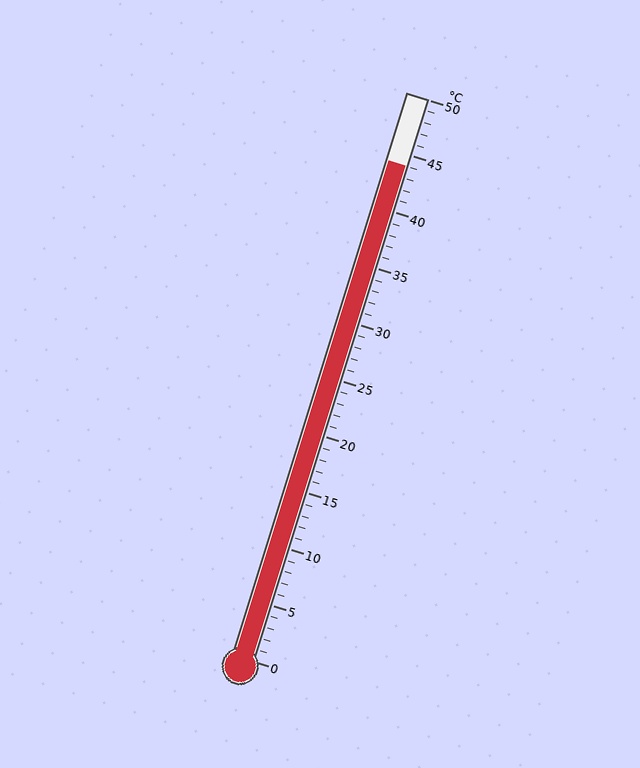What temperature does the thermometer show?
The thermometer shows approximately 44°C.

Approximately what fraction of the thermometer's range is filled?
The thermometer is filled to approximately 90% of its range.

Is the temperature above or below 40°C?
The temperature is above 40°C.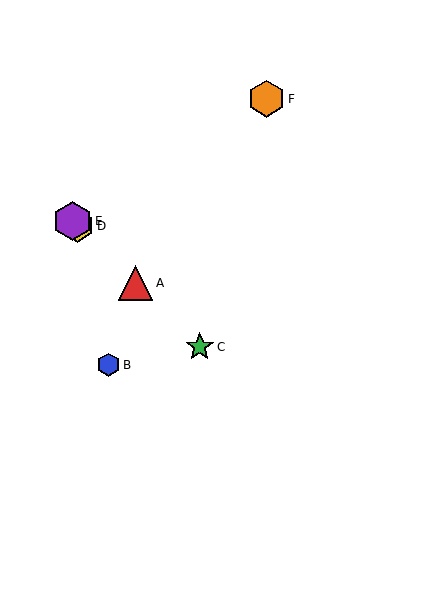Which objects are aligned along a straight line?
Objects A, C, D, E are aligned along a straight line.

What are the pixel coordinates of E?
Object E is at (73, 221).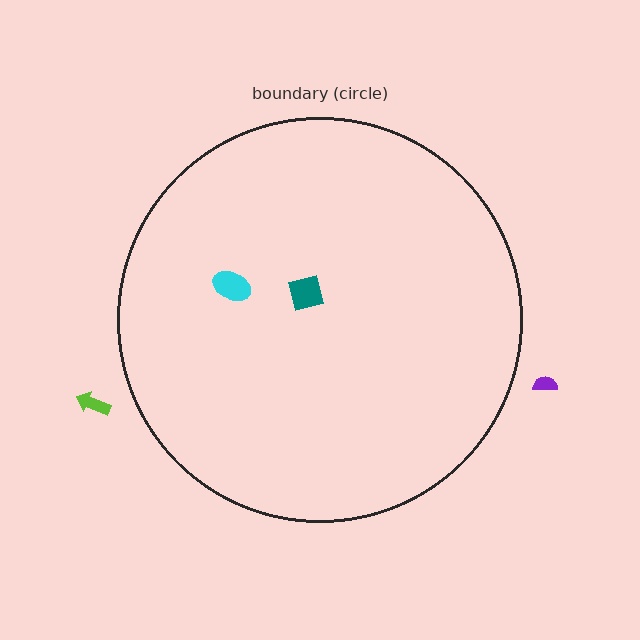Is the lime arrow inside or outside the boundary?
Outside.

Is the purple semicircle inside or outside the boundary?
Outside.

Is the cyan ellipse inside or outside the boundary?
Inside.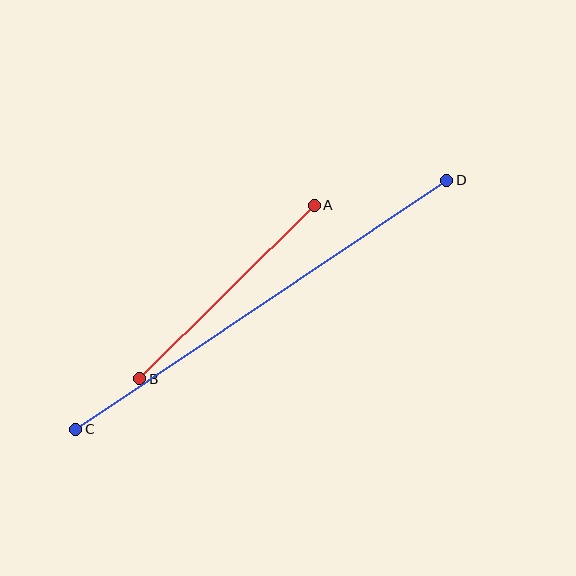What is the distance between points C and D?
The distance is approximately 447 pixels.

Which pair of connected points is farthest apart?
Points C and D are farthest apart.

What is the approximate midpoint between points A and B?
The midpoint is at approximately (227, 292) pixels.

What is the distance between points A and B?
The distance is approximately 246 pixels.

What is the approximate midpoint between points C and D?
The midpoint is at approximately (261, 305) pixels.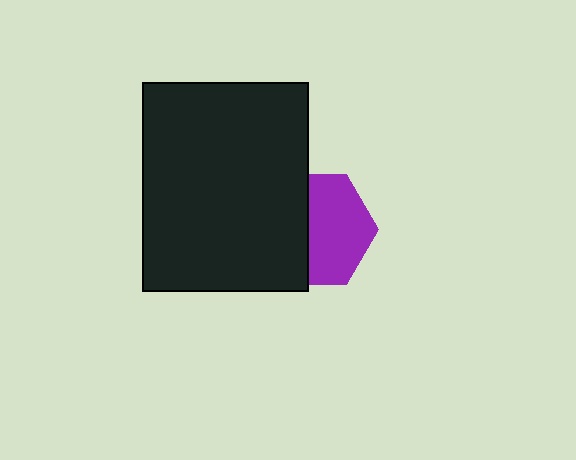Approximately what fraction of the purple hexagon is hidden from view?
Roughly 45% of the purple hexagon is hidden behind the black rectangle.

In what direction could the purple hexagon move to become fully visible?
The purple hexagon could move right. That would shift it out from behind the black rectangle entirely.